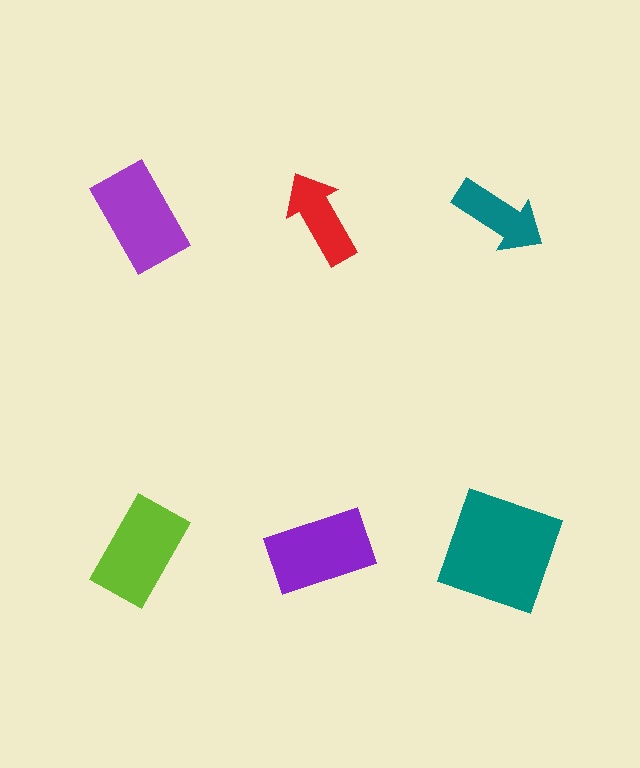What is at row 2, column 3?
A teal square.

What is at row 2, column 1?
A lime rectangle.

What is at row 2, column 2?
A purple rectangle.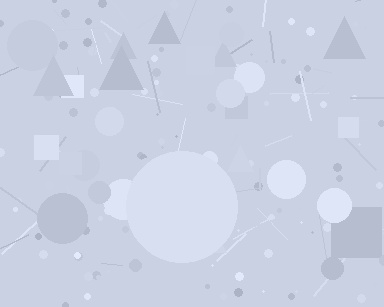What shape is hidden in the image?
A circle is hidden in the image.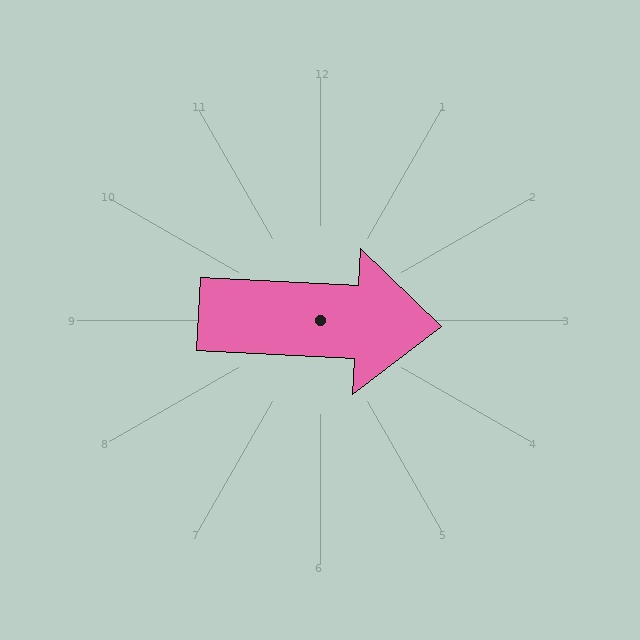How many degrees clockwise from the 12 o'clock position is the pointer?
Approximately 93 degrees.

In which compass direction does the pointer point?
East.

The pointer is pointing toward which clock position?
Roughly 3 o'clock.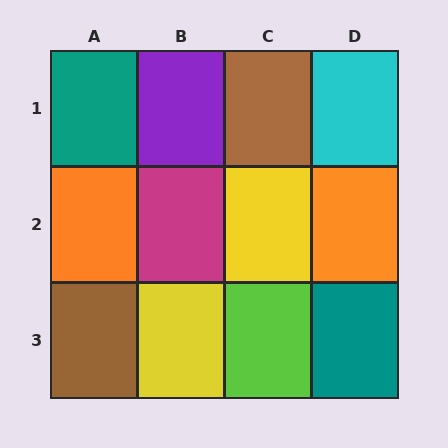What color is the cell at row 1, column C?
Brown.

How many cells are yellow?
2 cells are yellow.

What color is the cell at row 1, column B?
Purple.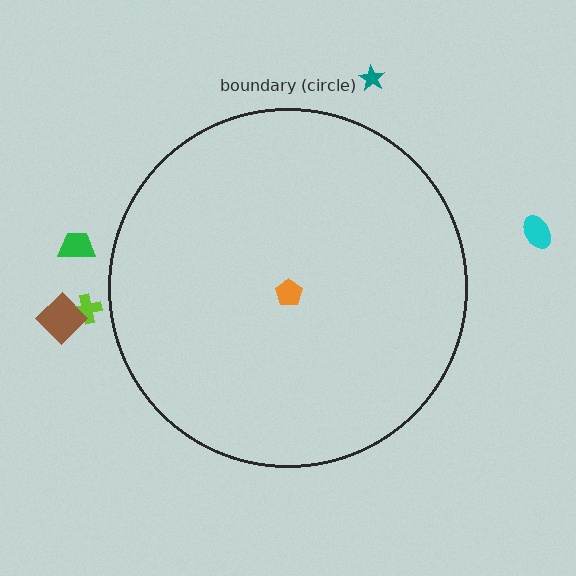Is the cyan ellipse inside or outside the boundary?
Outside.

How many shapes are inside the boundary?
1 inside, 5 outside.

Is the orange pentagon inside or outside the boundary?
Inside.